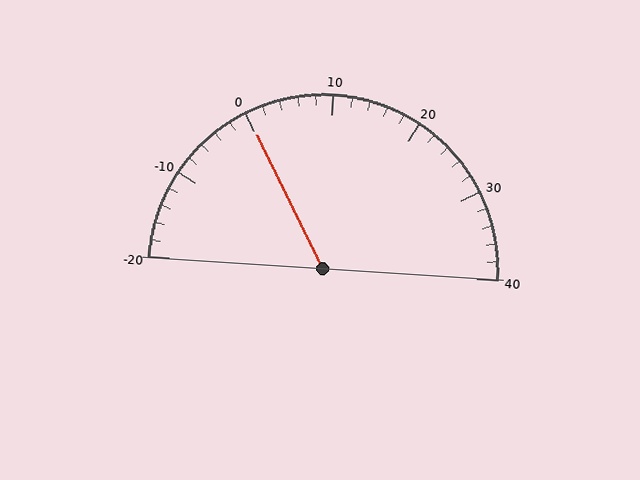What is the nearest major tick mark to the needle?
The nearest major tick mark is 0.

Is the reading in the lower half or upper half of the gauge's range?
The reading is in the lower half of the range (-20 to 40).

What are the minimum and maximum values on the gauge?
The gauge ranges from -20 to 40.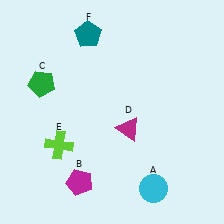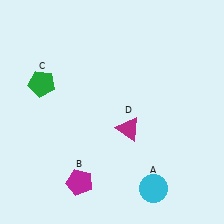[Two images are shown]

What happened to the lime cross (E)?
The lime cross (E) was removed in Image 2. It was in the bottom-left area of Image 1.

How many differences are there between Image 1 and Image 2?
There are 2 differences between the two images.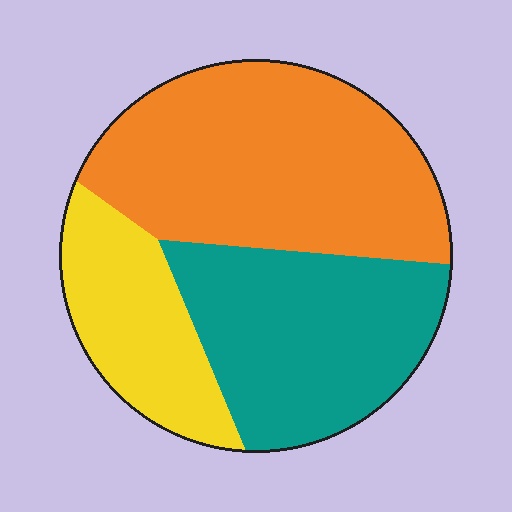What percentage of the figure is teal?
Teal takes up about one third (1/3) of the figure.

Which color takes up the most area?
Orange, at roughly 45%.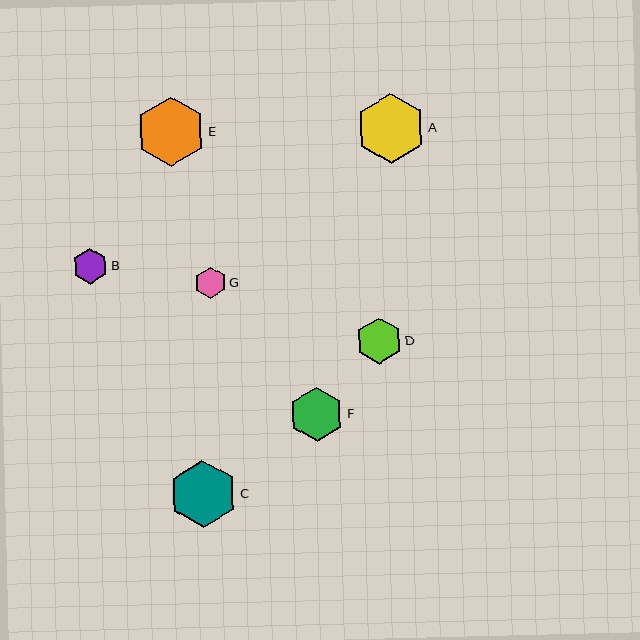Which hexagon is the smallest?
Hexagon G is the smallest with a size of approximately 31 pixels.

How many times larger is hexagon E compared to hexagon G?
Hexagon E is approximately 2.2 times the size of hexagon G.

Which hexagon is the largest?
Hexagon A is the largest with a size of approximately 70 pixels.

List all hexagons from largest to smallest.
From largest to smallest: A, E, C, F, D, B, G.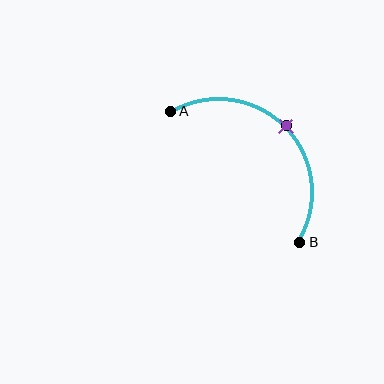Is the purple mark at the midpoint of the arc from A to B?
Yes. The purple mark lies on the arc at equal arc-length from both A and B — it is the arc midpoint.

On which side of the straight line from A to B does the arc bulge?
The arc bulges above and to the right of the straight line connecting A and B.